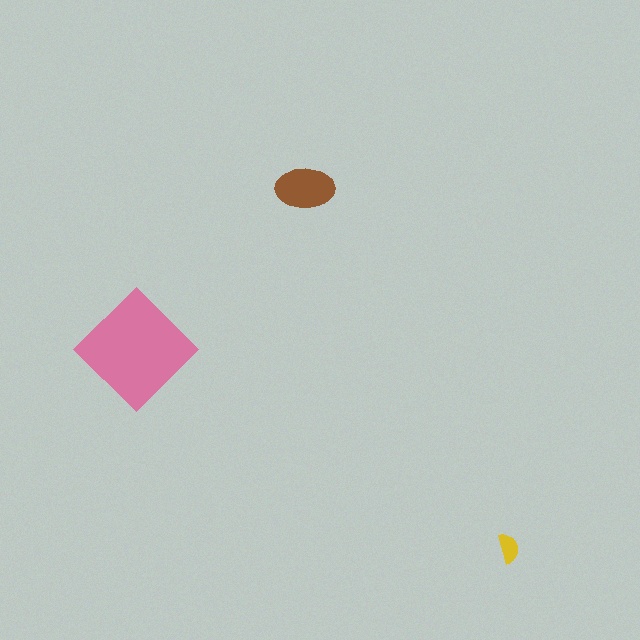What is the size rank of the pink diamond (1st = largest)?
1st.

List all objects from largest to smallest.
The pink diamond, the brown ellipse, the yellow semicircle.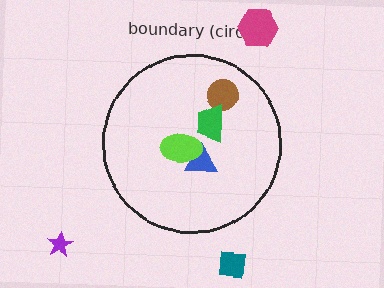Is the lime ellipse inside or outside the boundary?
Inside.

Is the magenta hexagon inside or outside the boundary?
Outside.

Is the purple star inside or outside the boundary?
Outside.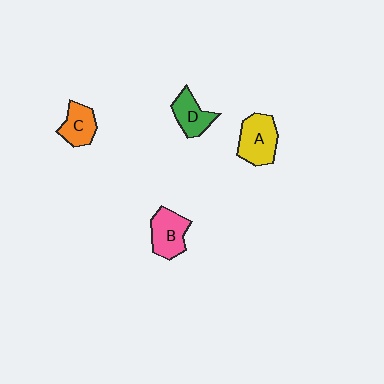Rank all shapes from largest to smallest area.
From largest to smallest: A (yellow), B (pink), D (green), C (orange).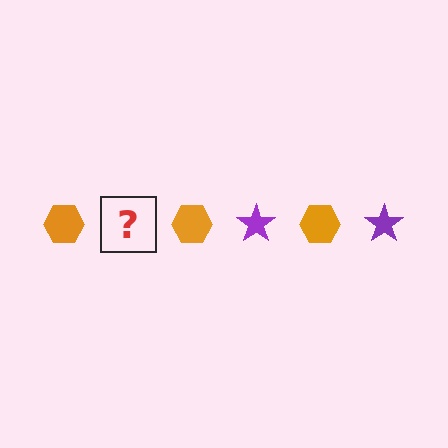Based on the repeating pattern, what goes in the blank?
The blank should be a purple star.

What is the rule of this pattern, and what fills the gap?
The rule is that the pattern alternates between orange hexagon and purple star. The gap should be filled with a purple star.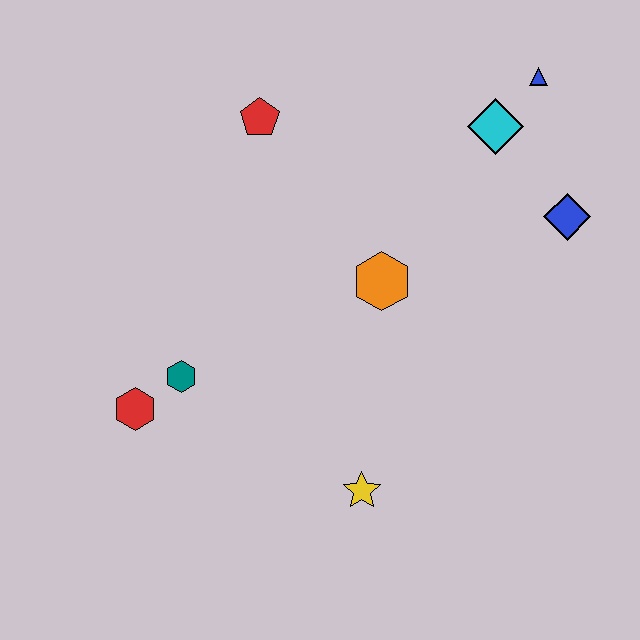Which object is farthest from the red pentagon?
The yellow star is farthest from the red pentagon.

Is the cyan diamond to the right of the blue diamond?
No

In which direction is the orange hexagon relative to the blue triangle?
The orange hexagon is below the blue triangle.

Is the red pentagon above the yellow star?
Yes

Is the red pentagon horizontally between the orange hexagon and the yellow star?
No